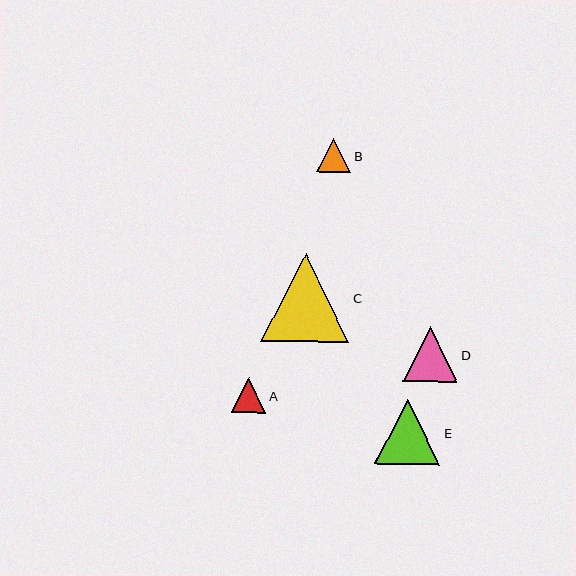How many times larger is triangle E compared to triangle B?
Triangle E is approximately 1.9 times the size of triangle B.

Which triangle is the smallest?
Triangle B is the smallest with a size of approximately 34 pixels.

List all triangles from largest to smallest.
From largest to smallest: C, E, D, A, B.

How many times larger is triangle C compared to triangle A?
Triangle C is approximately 2.6 times the size of triangle A.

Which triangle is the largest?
Triangle C is the largest with a size of approximately 88 pixels.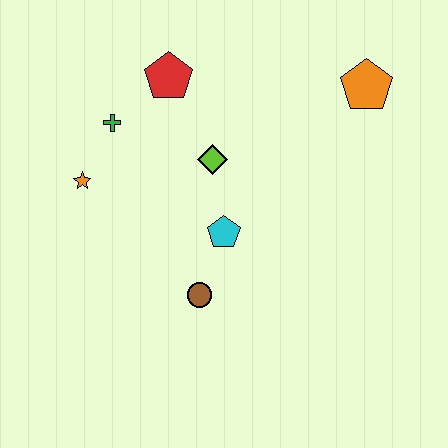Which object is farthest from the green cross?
The orange pentagon is farthest from the green cross.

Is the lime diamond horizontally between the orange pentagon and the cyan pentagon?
No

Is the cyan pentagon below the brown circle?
No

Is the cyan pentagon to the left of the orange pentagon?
Yes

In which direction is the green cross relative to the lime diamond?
The green cross is to the left of the lime diamond.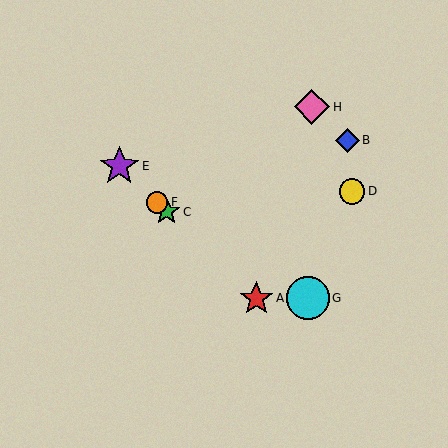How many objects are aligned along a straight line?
4 objects (A, C, E, F) are aligned along a straight line.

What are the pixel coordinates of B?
Object B is at (347, 140).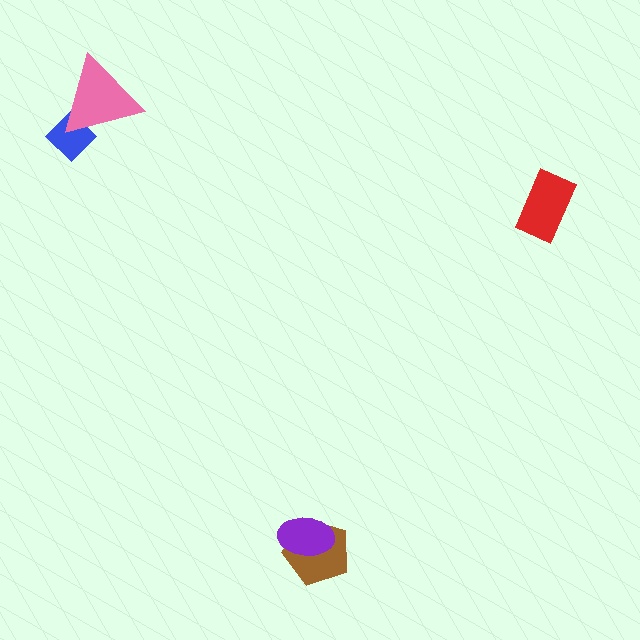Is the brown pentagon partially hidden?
Yes, it is partially covered by another shape.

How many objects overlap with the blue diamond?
1 object overlaps with the blue diamond.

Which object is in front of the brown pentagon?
The purple ellipse is in front of the brown pentagon.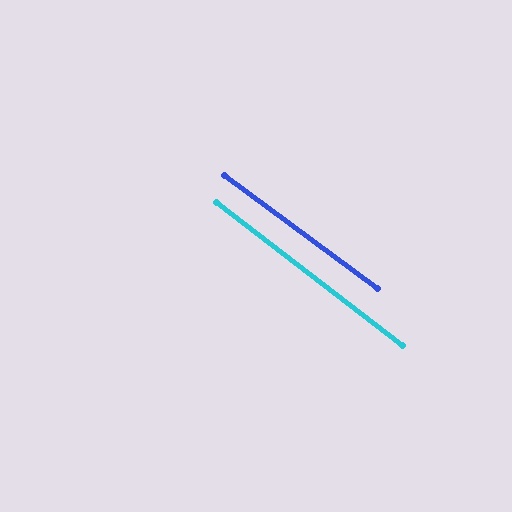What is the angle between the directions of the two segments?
Approximately 1 degree.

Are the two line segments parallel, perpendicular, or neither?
Parallel — their directions differ by only 1.1°.